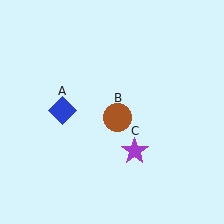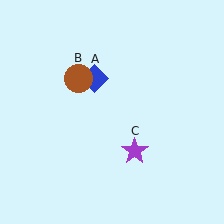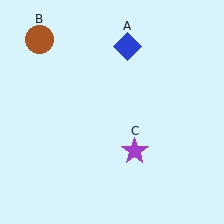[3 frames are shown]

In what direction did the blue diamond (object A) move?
The blue diamond (object A) moved up and to the right.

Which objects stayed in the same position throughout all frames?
Purple star (object C) remained stationary.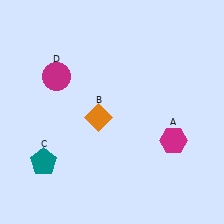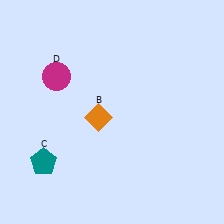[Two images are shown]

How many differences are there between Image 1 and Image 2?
There is 1 difference between the two images.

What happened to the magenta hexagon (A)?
The magenta hexagon (A) was removed in Image 2. It was in the bottom-right area of Image 1.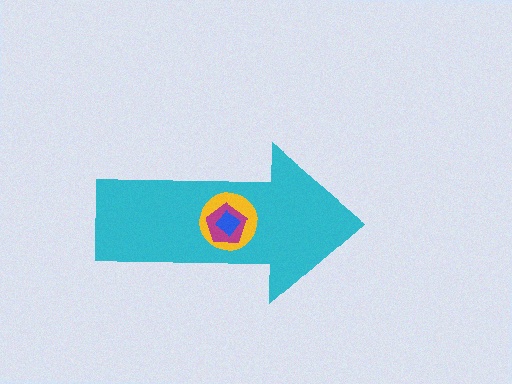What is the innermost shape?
The blue diamond.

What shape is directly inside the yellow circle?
The magenta pentagon.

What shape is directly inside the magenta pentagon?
The blue diamond.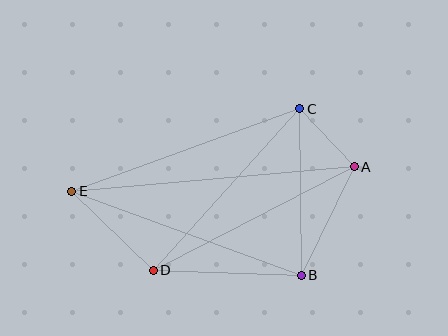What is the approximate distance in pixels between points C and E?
The distance between C and E is approximately 242 pixels.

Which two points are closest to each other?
Points A and C are closest to each other.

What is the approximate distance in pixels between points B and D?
The distance between B and D is approximately 148 pixels.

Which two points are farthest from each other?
Points A and E are farthest from each other.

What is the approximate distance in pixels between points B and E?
The distance between B and E is approximately 244 pixels.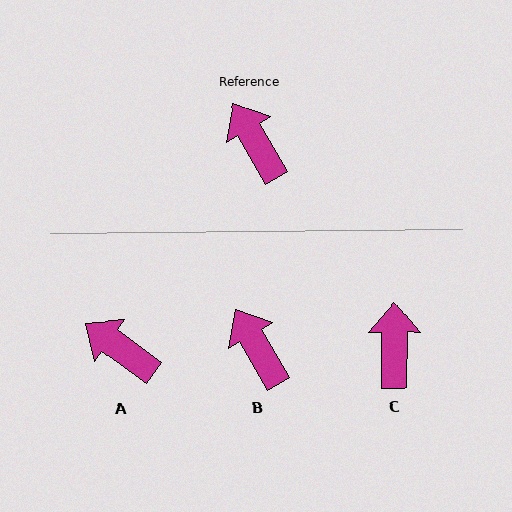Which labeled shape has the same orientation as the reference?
B.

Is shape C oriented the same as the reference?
No, it is off by about 31 degrees.